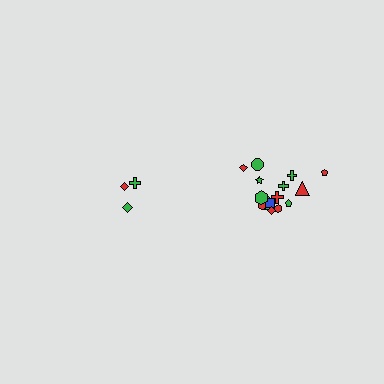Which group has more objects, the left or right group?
The right group.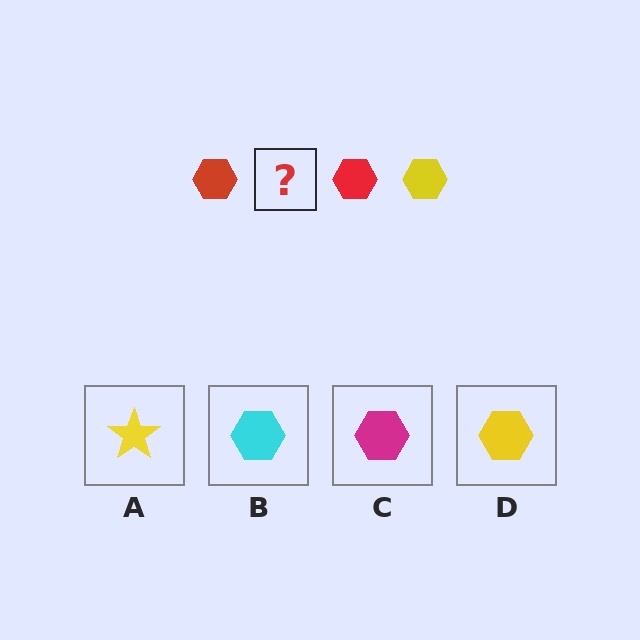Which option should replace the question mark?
Option D.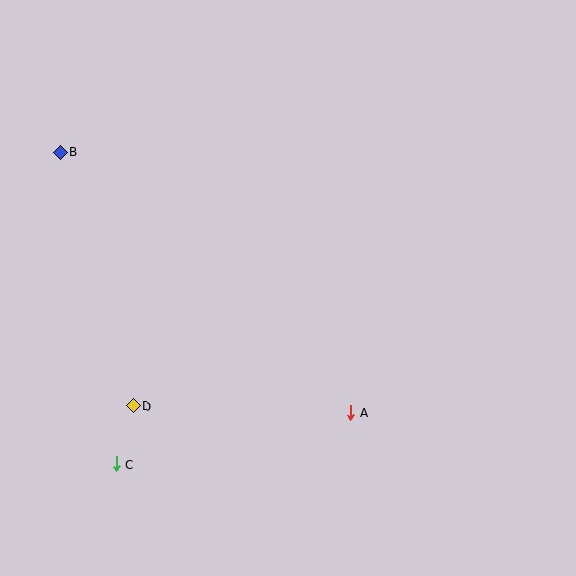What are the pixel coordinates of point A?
Point A is at (351, 412).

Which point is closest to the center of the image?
Point A at (351, 412) is closest to the center.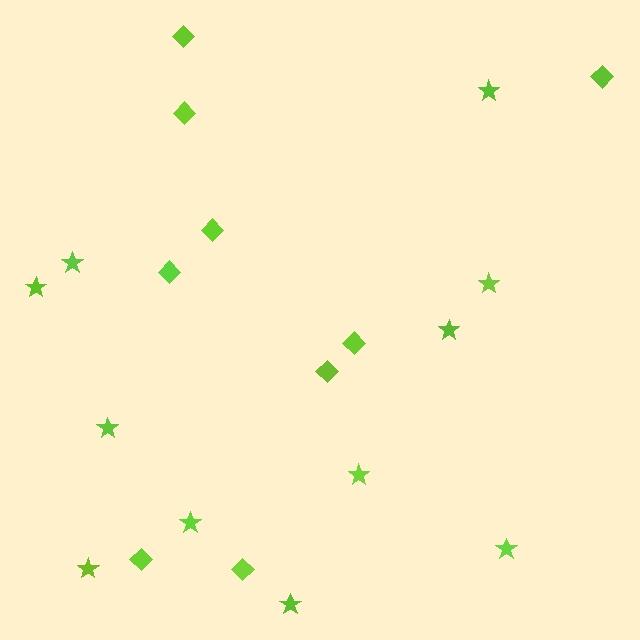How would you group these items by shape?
There are 2 groups: one group of diamonds (9) and one group of stars (11).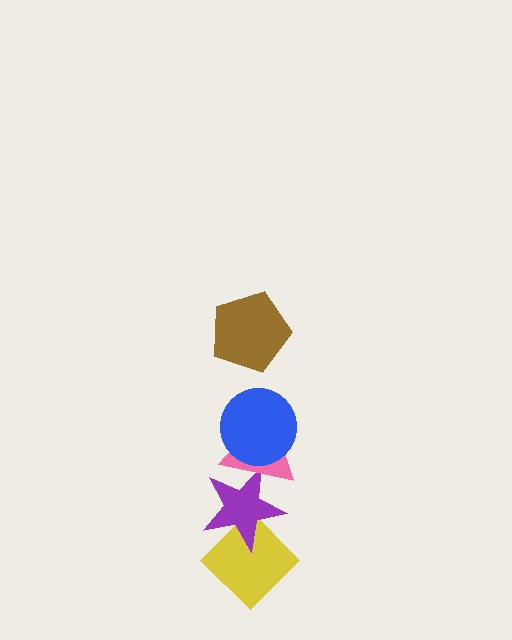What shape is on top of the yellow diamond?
The purple star is on top of the yellow diamond.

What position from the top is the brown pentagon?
The brown pentagon is 1st from the top.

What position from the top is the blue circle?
The blue circle is 2nd from the top.